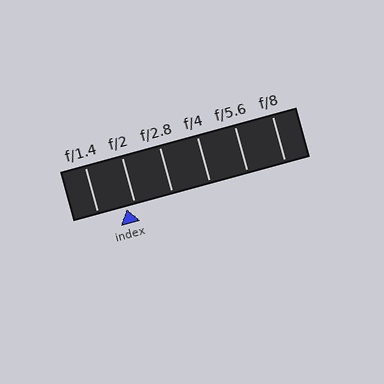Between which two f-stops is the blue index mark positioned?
The index mark is between f/1.4 and f/2.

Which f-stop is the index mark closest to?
The index mark is closest to f/2.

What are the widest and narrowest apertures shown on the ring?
The widest aperture shown is f/1.4 and the narrowest is f/8.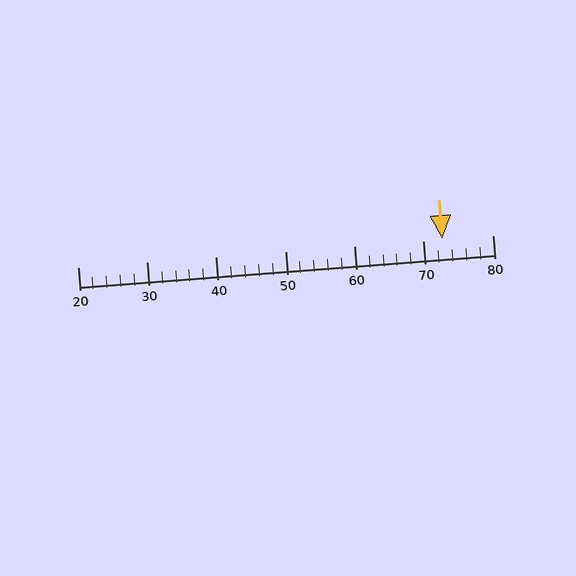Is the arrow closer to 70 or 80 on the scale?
The arrow is closer to 70.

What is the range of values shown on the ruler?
The ruler shows values from 20 to 80.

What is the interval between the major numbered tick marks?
The major tick marks are spaced 10 units apart.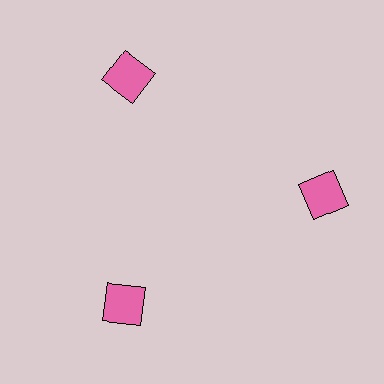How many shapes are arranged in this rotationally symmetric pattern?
There are 3 shapes, arranged in 3 groups of 1.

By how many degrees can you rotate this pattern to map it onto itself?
The pattern maps onto itself every 120 degrees of rotation.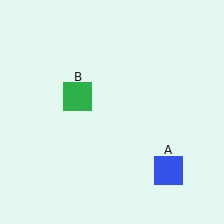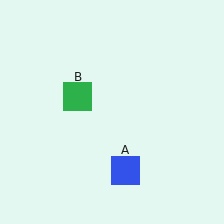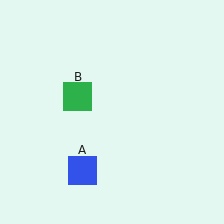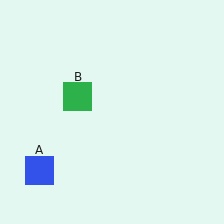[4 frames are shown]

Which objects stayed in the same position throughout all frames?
Green square (object B) remained stationary.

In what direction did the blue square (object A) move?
The blue square (object A) moved left.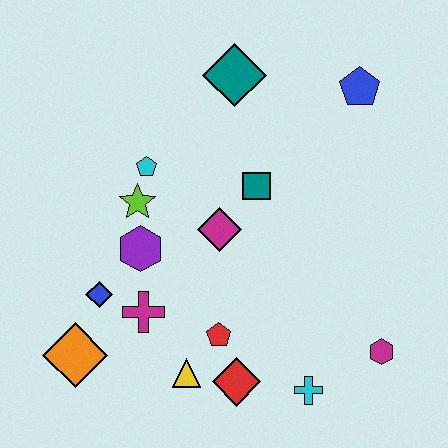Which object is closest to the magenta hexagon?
The cyan cross is closest to the magenta hexagon.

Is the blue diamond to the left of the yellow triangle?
Yes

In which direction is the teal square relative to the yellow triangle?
The teal square is above the yellow triangle.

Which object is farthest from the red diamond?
The blue pentagon is farthest from the red diamond.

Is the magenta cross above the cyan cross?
Yes